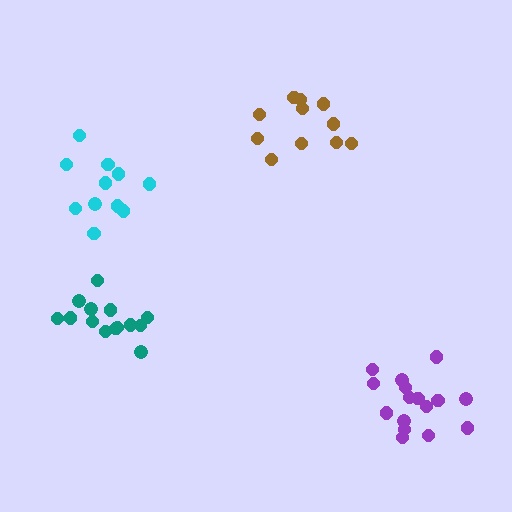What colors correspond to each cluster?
The clusters are colored: cyan, teal, brown, purple.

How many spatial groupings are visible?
There are 4 spatial groupings.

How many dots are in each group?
Group 1: 11 dots, Group 2: 14 dots, Group 3: 11 dots, Group 4: 16 dots (52 total).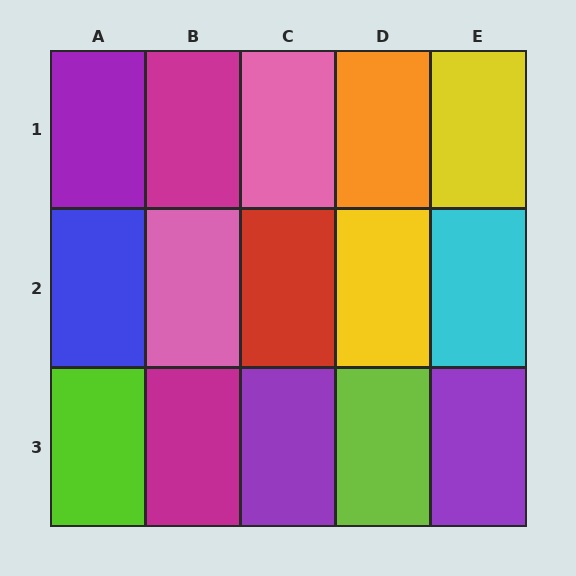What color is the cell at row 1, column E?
Yellow.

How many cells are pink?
2 cells are pink.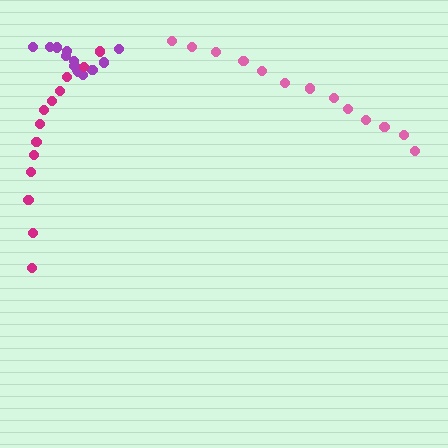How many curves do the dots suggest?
There are 3 distinct paths.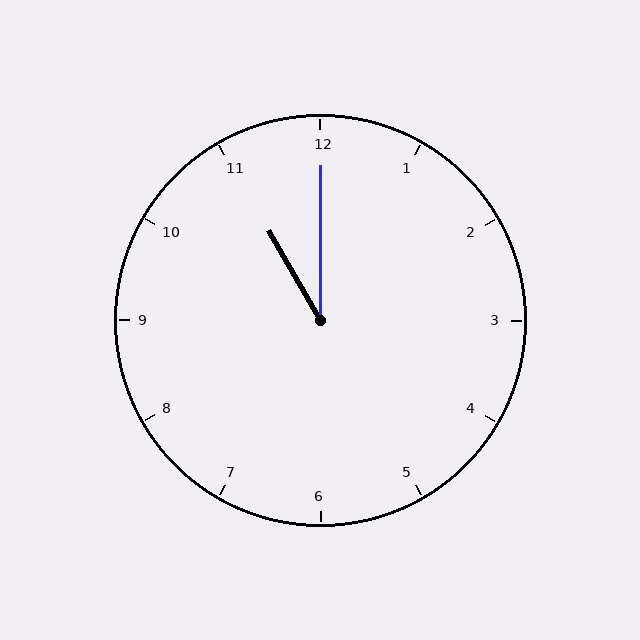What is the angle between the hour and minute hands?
Approximately 30 degrees.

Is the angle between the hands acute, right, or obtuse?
It is acute.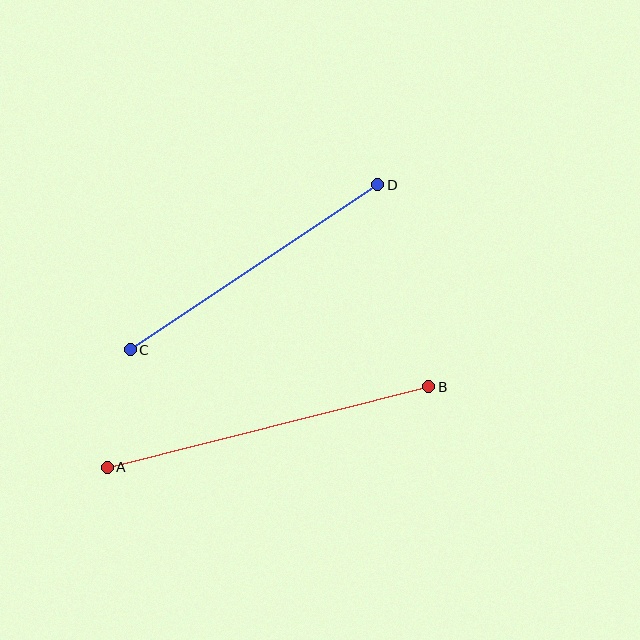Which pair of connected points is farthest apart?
Points A and B are farthest apart.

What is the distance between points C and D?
The distance is approximately 297 pixels.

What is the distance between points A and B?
The distance is approximately 331 pixels.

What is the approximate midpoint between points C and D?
The midpoint is at approximately (254, 267) pixels.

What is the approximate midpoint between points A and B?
The midpoint is at approximately (268, 427) pixels.